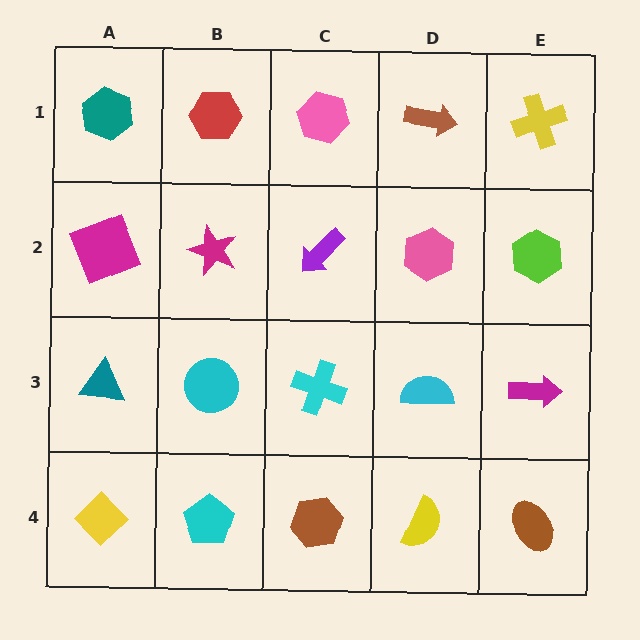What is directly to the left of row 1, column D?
A pink hexagon.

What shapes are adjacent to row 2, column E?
A yellow cross (row 1, column E), a magenta arrow (row 3, column E), a pink hexagon (row 2, column D).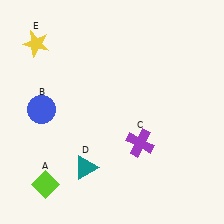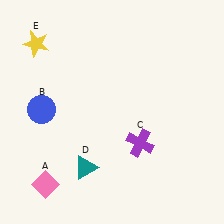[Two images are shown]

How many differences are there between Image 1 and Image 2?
There is 1 difference between the two images.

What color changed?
The diamond (A) changed from lime in Image 1 to pink in Image 2.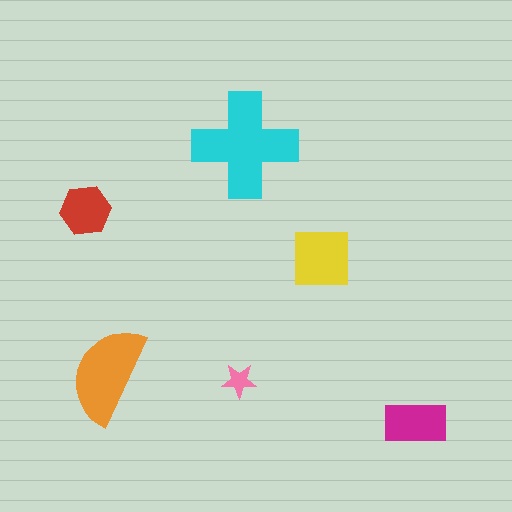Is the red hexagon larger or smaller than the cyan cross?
Smaller.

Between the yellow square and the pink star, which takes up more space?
The yellow square.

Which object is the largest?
The cyan cross.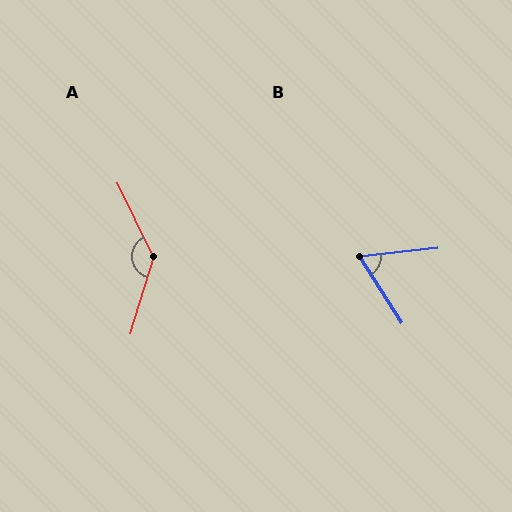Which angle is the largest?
A, at approximately 138 degrees.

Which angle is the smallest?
B, at approximately 64 degrees.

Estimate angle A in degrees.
Approximately 138 degrees.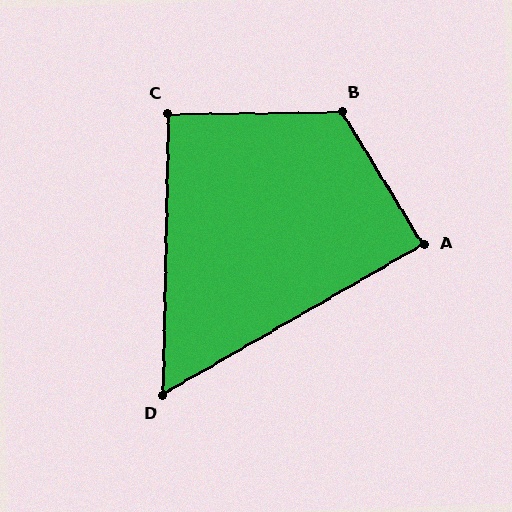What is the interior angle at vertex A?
Approximately 89 degrees (approximately right).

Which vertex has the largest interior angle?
B, at approximately 121 degrees.